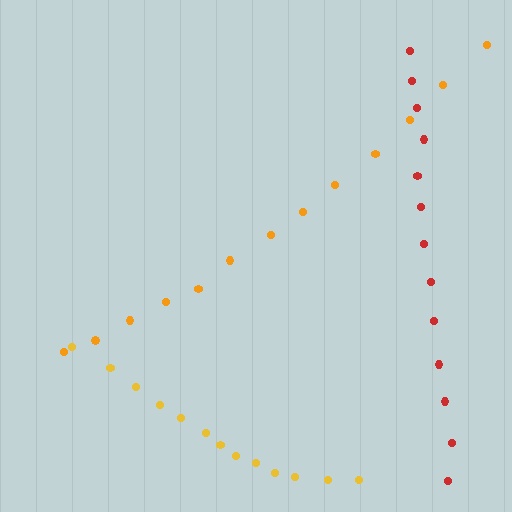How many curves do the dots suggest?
There are 3 distinct paths.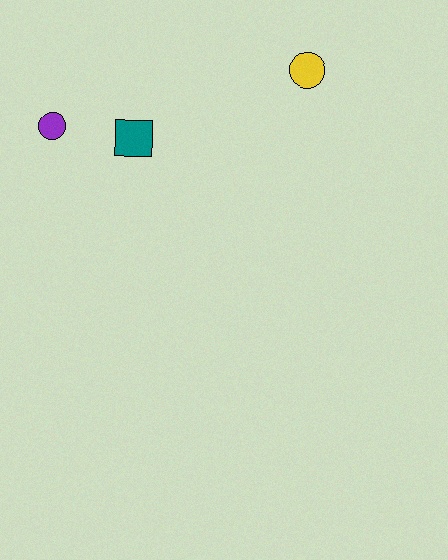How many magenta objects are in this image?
There are no magenta objects.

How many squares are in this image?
There is 1 square.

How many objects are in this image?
There are 3 objects.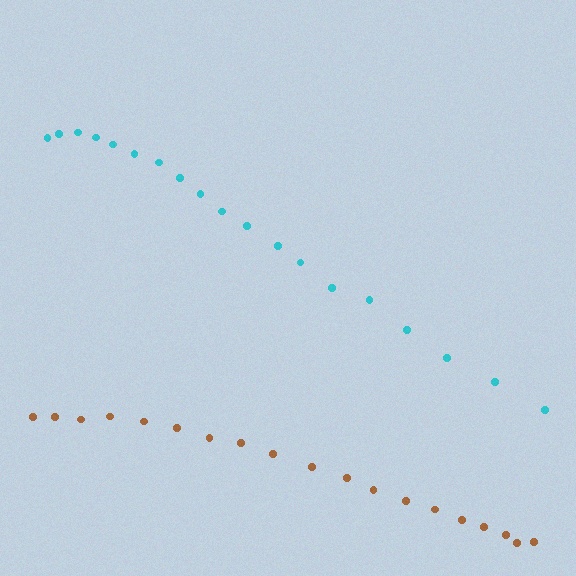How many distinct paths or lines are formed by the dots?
There are 2 distinct paths.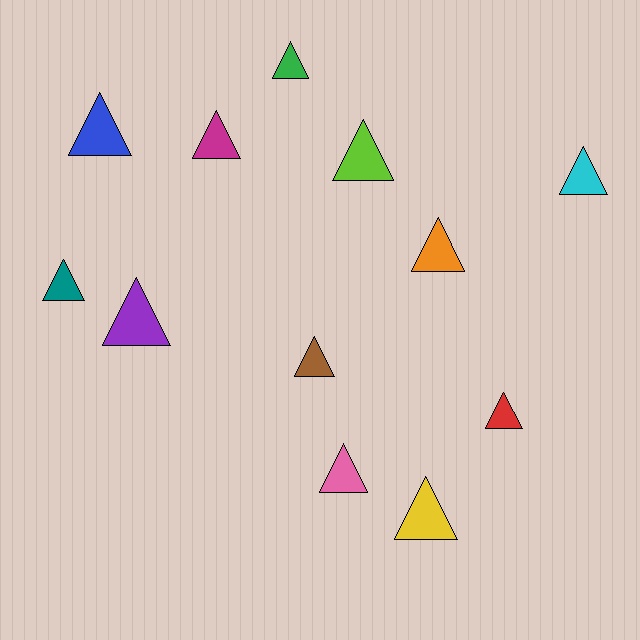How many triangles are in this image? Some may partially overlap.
There are 12 triangles.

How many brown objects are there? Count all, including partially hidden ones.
There is 1 brown object.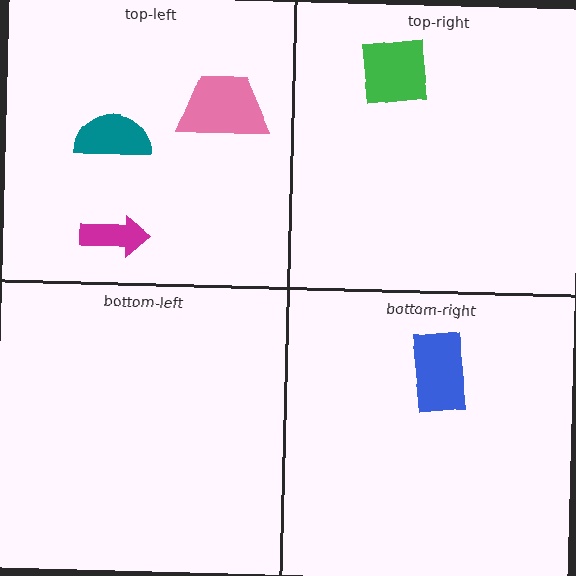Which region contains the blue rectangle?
The bottom-right region.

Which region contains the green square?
The top-right region.